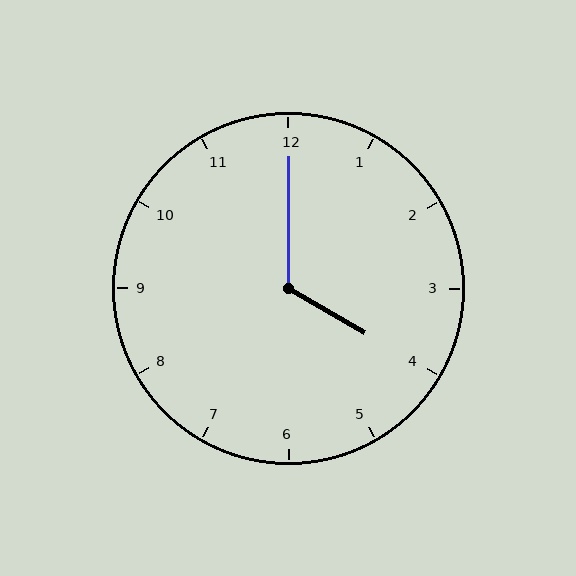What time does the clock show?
4:00.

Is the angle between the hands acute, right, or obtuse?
It is obtuse.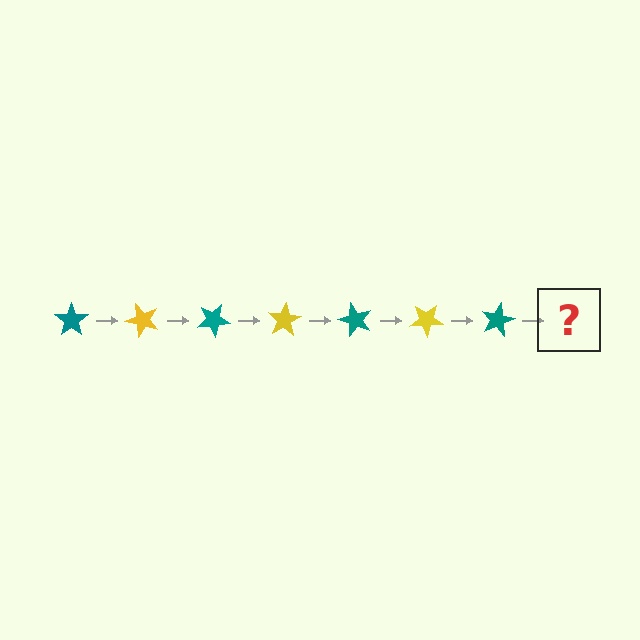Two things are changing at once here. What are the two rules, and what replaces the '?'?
The two rules are that it rotates 50 degrees each step and the color cycles through teal and yellow. The '?' should be a yellow star, rotated 350 degrees from the start.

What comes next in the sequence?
The next element should be a yellow star, rotated 350 degrees from the start.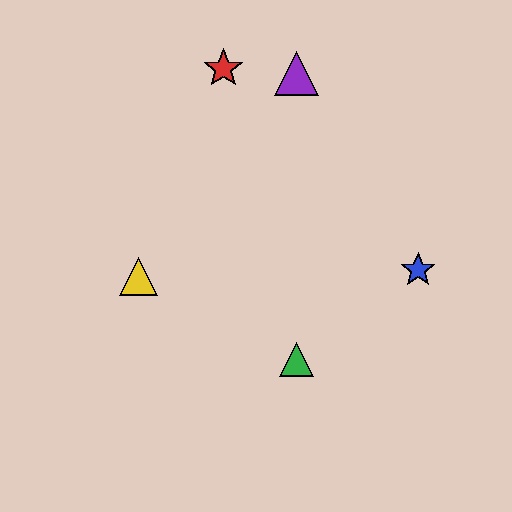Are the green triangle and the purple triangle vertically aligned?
Yes, both are at x≈296.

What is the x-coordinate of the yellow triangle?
The yellow triangle is at x≈139.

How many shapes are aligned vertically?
2 shapes (the green triangle, the purple triangle) are aligned vertically.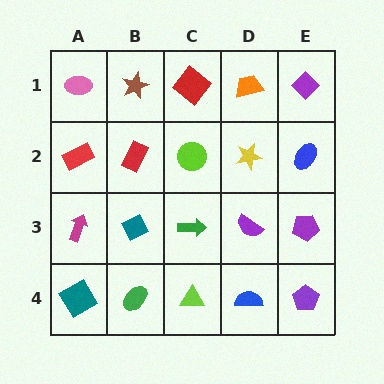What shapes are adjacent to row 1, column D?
A yellow star (row 2, column D), a red diamond (row 1, column C), a purple diamond (row 1, column E).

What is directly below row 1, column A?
A red rectangle.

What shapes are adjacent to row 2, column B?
A brown star (row 1, column B), a teal diamond (row 3, column B), a red rectangle (row 2, column A), a lime circle (row 2, column C).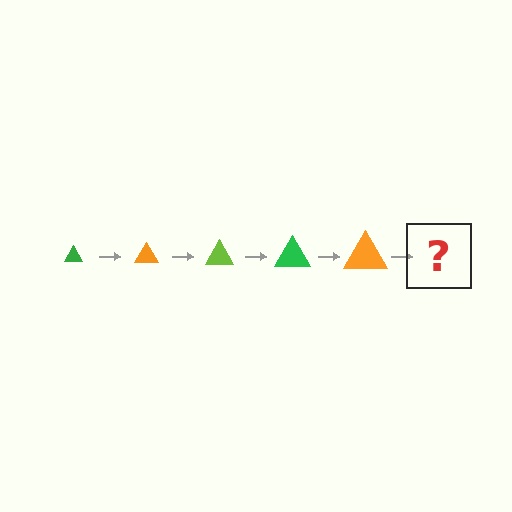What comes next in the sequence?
The next element should be a lime triangle, larger than the previous one.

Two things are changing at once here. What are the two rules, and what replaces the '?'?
The two rules are that the triangle grows larger each step and the color cycles through green, orange, and lime. The '?' should be a lime triangle, larger than the previous one.